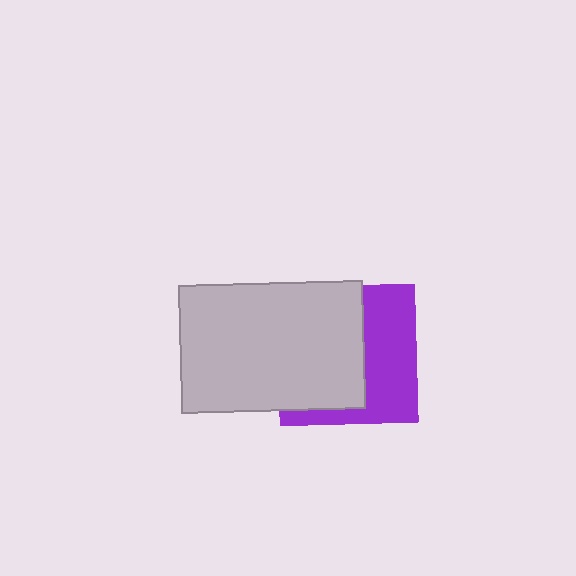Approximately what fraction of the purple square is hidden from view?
Roughly 56% of the purple square is hidden behind the light gray rectangle.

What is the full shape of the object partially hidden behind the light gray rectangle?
The partially hidden object is a purple square.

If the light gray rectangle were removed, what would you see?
You would see the complete purple square.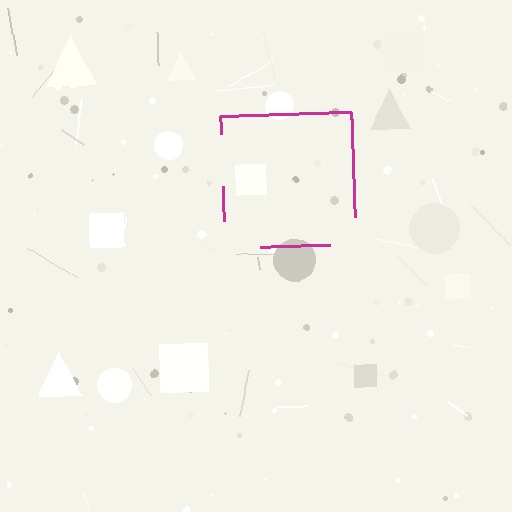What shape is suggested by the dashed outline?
The dashed outline suggests a square.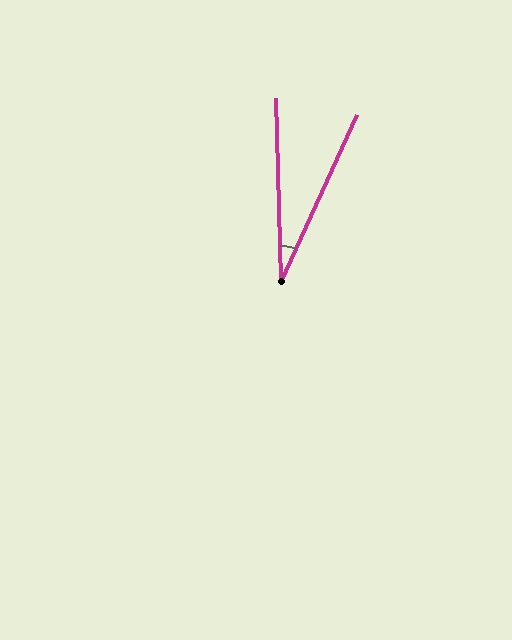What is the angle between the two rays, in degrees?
Approximately 26 degrees.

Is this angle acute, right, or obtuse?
It is acute.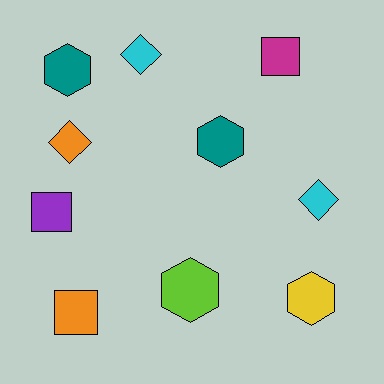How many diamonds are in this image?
There are 3 diamonds.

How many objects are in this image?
There are 10 objects.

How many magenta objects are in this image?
There is 1 magenta object.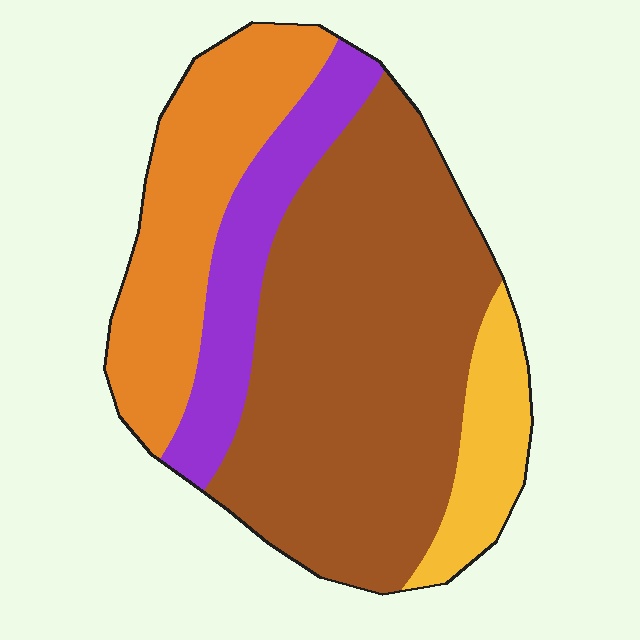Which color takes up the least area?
Yellow, at roughly 10%.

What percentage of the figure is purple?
Purple covers roughly 15% of the figure.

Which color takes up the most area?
Brown, at roughly 55%.